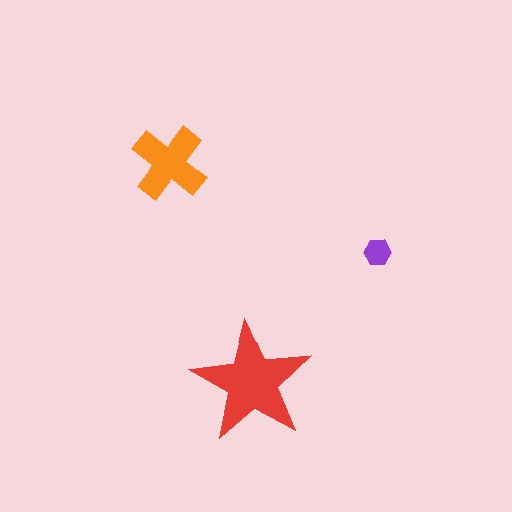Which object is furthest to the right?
The purple hexagon is rightmost.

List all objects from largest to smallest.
The red star, the orange cross, the purple hexagon.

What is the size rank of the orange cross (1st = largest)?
2nd.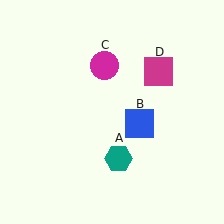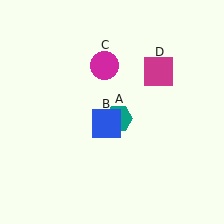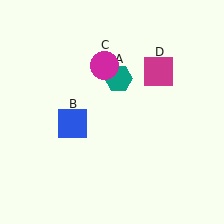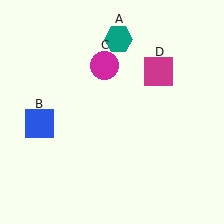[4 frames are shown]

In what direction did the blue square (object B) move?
The blue square (object B) moved left.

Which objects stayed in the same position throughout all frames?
Magenta circle (object C) and magenta square (object D) remained stationary.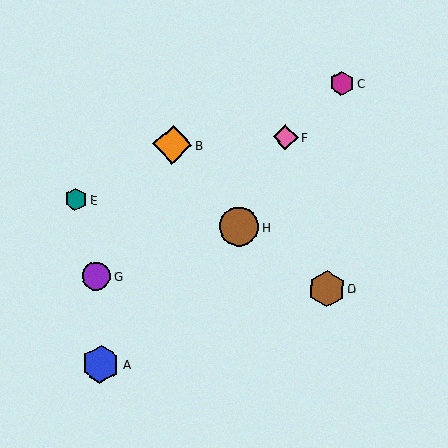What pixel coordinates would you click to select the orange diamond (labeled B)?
Click at (173, 144) to select the orange diamond B.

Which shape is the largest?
The brown circle (labeled H) is the largest.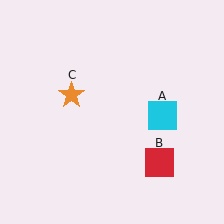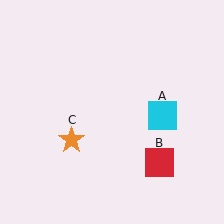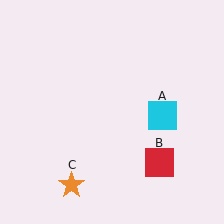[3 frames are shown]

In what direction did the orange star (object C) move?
The orange star (object C) moved down.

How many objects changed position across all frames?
1 object changed position: orange star (object C).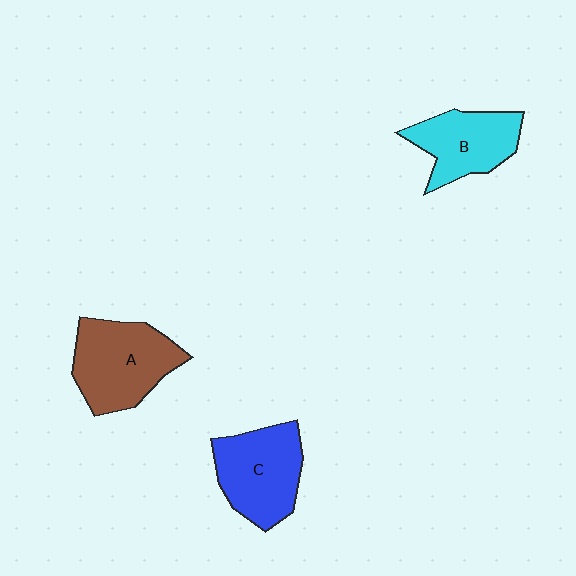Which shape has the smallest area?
Shape B (cyan).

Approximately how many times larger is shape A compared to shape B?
Approximately 1.3 times.